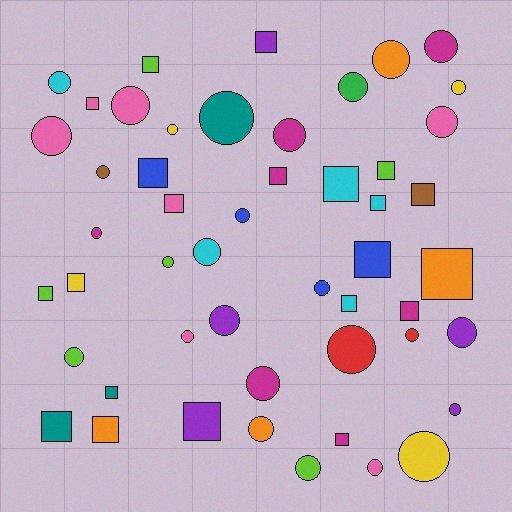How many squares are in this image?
There are 21 squares.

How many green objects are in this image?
There is 1 green object.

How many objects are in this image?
There are 50 objects.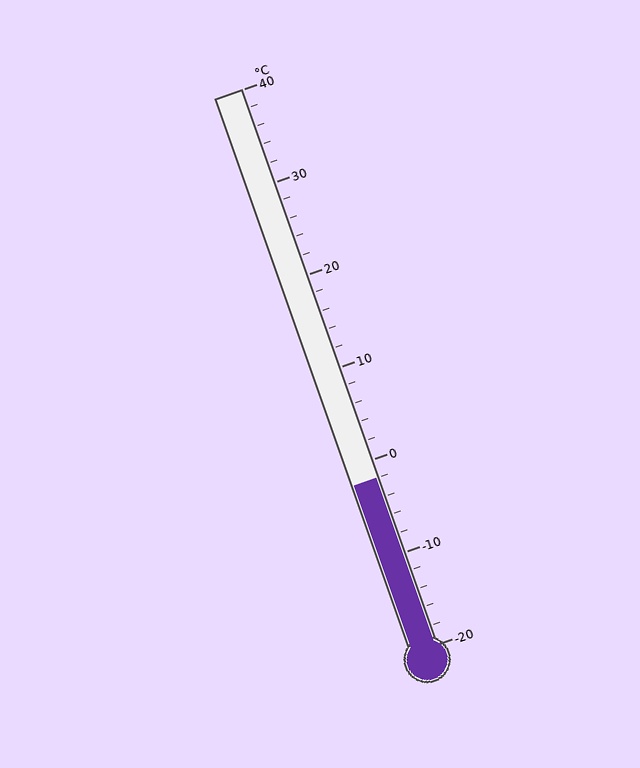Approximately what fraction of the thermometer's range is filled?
The thermometer is filled to approximately 30% of its range.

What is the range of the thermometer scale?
The thermometer scale ranges from -20°C to 40°C.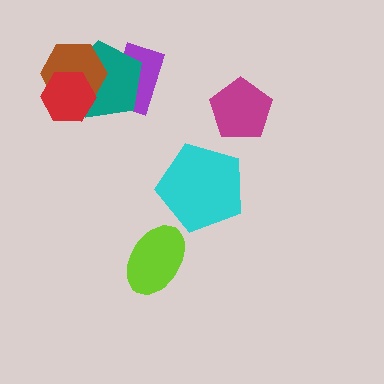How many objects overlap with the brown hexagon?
2 objects overlap with the brown hexagon.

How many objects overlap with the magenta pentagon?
0 objects overlap with the magenta pentagon.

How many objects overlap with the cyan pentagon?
0 objects overlap with the cyan pentagon.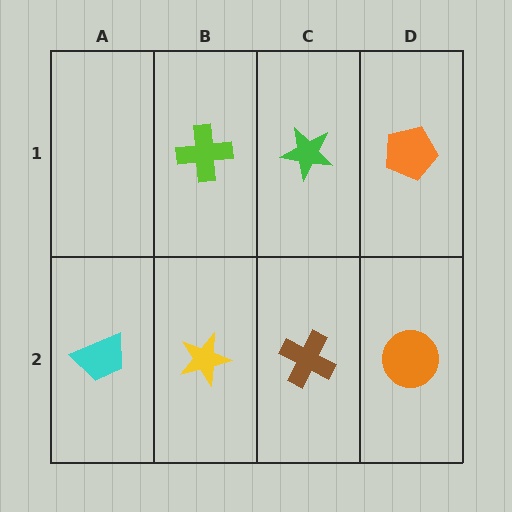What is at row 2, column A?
A cyan trapezoid.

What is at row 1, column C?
A green star.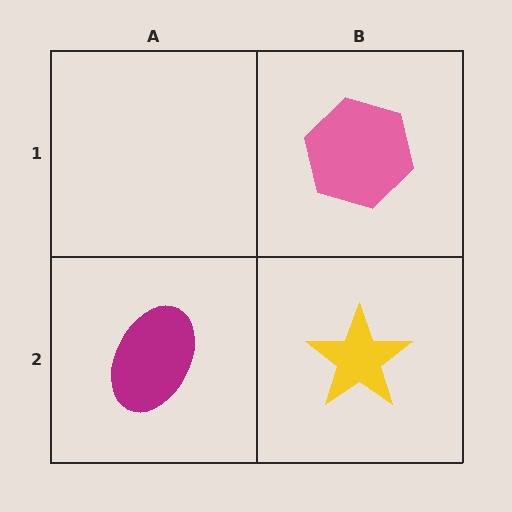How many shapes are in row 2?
2 shapes.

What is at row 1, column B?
A pink hexagon.